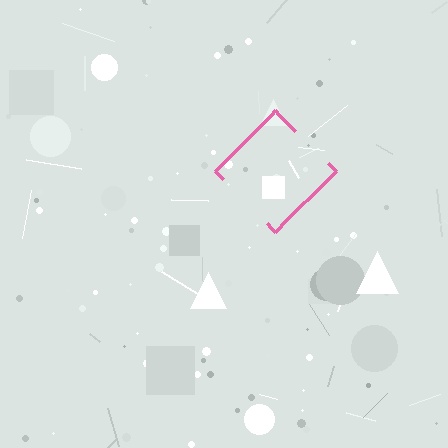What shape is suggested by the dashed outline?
The dashed outline suggests a diamond.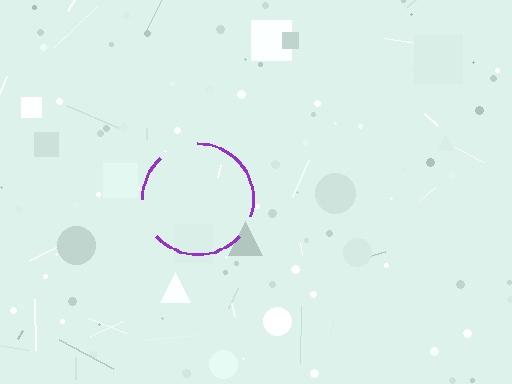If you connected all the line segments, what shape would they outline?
They would outline a circle.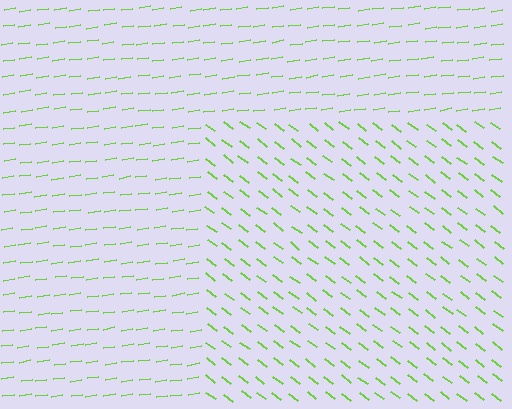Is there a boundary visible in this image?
Yes, there is a texture boundary formed by a change in line orientation.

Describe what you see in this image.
The image is filled with small lime line segments. A rectangle region in the image has lines oriented differently from the surrounding lines, creating a visible texture boundary.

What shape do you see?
I see a rectangle.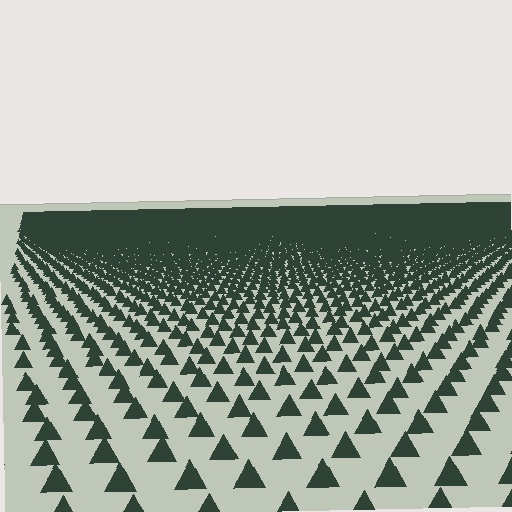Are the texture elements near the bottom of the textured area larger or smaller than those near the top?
Larger. Near the bottom, elements are closer to the viewer and appear at a bigger on-screen size.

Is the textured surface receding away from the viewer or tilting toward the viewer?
The surface is receding away from the viewer. Texture elements get smaller and denser toward the top.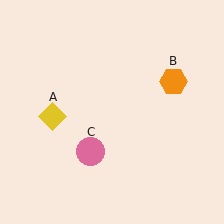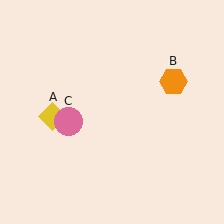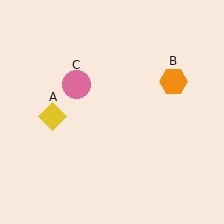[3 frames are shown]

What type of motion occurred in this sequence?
The pink circle (object C) rotated clockwise around the center of the scene.